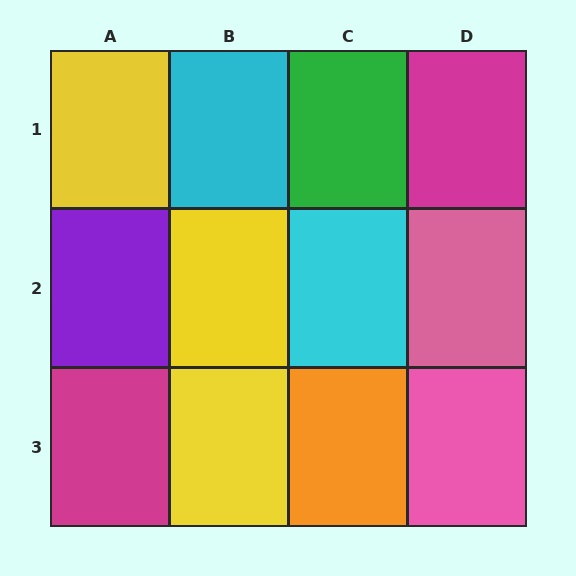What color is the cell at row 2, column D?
Pink.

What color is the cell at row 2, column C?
Cyan.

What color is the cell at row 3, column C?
Orange.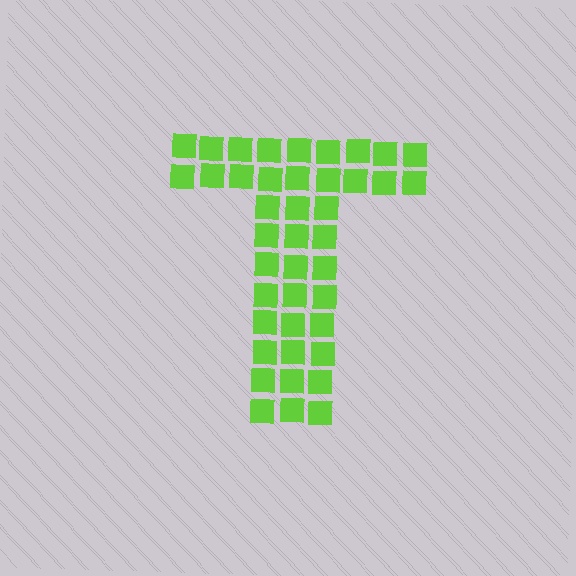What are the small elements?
The small elements are squares.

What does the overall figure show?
The overall figure shows the letter T.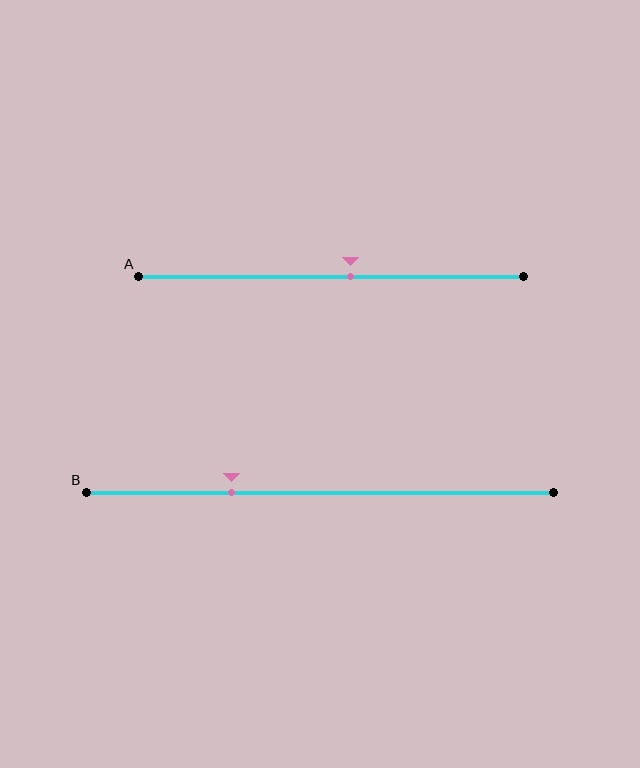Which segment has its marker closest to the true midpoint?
Segment A has its marker closest to the true midpoint.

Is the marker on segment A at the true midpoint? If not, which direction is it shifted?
No, the marker on segment A is shifted to the right by about 5% of the segment length.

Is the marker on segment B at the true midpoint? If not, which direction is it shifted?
No, the marker on segment B is shifted to the left by about 19% of the segment length.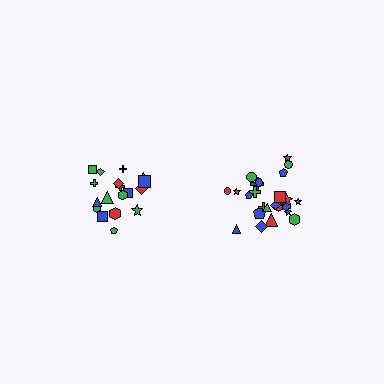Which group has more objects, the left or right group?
The right group.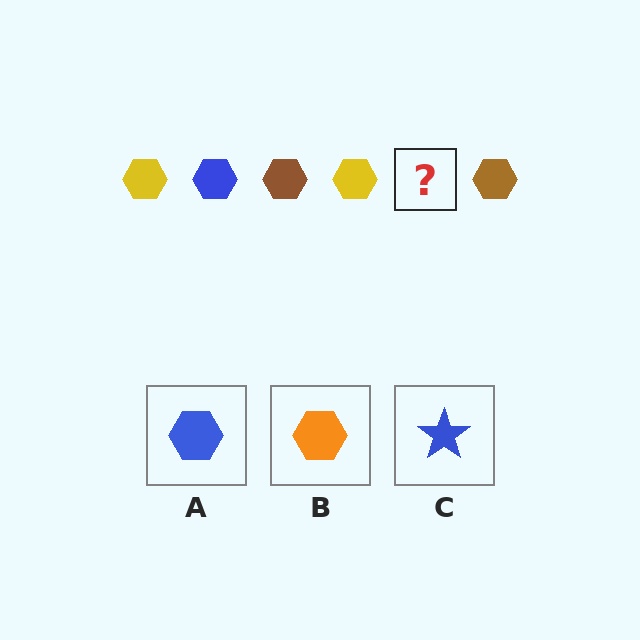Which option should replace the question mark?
Option A.